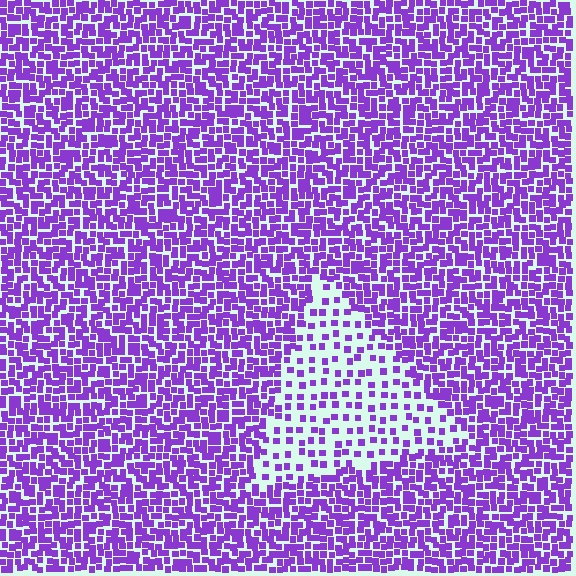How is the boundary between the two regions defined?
The boundary is defined by a change in element density (approximately 2.5x ratio). All elements are the same color, size, and shape.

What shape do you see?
I see a triangle.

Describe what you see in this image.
The image contains small purple elements arranged at two different densities. A triangle-shaped region is visible where the elements are less densely packed than the surrounding area.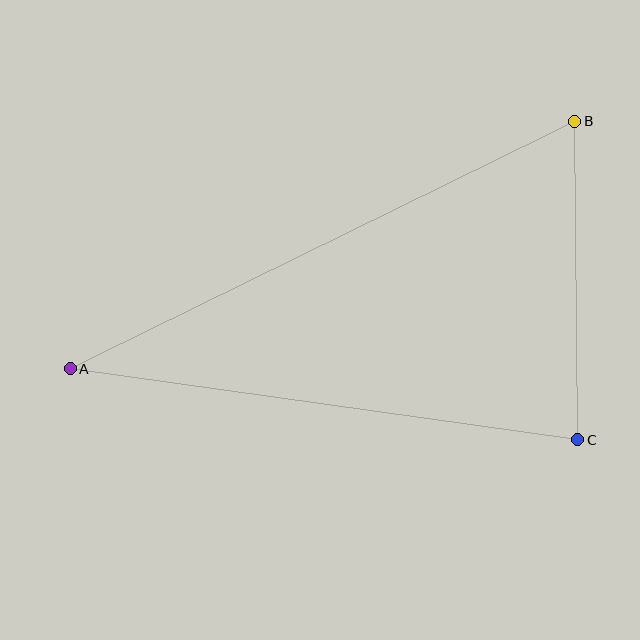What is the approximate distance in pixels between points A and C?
The distance between A and C is approximately 512 pixels.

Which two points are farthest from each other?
Points A and B are farthest from each other.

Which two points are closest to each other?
Points B and C are closest to each other.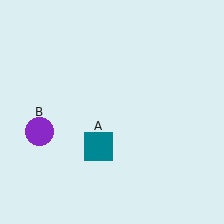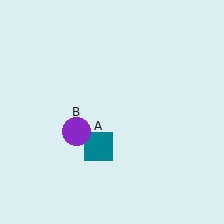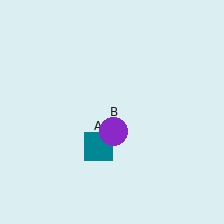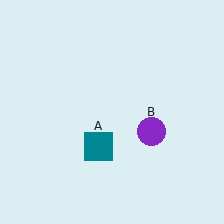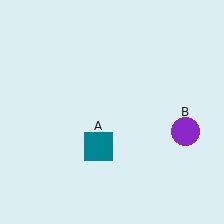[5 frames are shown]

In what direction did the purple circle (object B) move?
The purple circle (object B) moved right.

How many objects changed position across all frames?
1 object changed position: purple circle (object B).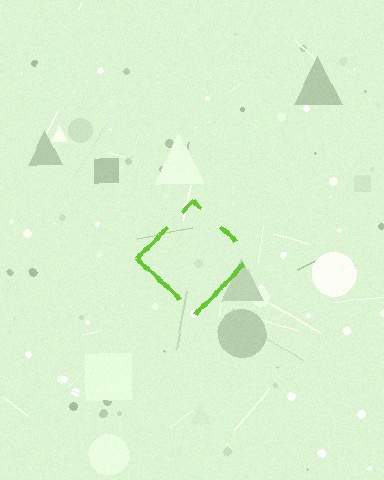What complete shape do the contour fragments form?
The contour fragments form a diamond.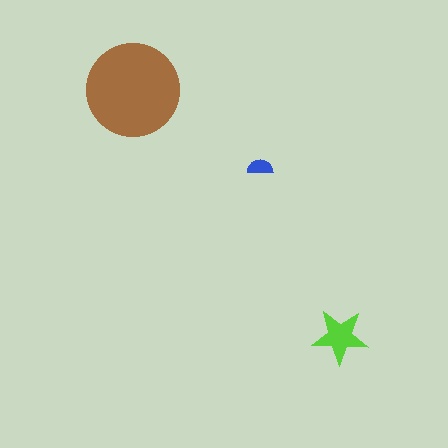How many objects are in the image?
There are 3 objects in the image.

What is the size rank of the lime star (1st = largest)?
2nd.